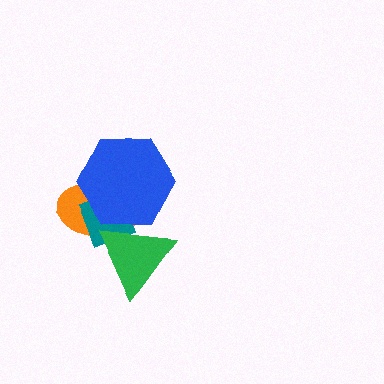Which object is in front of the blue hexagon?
The green triangle is in front of the blue hexagon.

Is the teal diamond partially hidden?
Yes, it is partially covered by another shape.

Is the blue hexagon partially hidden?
Yes, it is partially covered by another shape.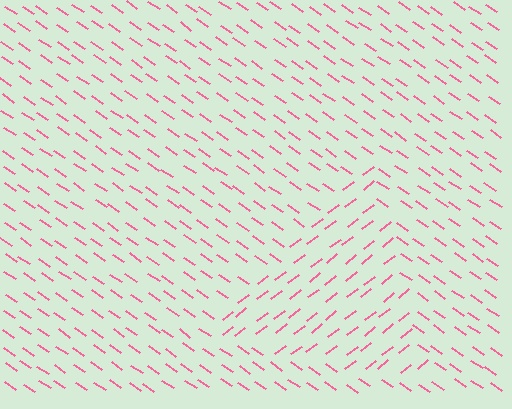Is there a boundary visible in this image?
Yes, there is a texture boundary formed by a change in line orientation.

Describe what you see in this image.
The image is filled with small pink line segments. A triangle region in the image has lines oriented differently from the surrounding lines, creating a visible texture boundary.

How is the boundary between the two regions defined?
The boundary is defined purely by a change in line orientation (approximately 72 degrees difference). All lines are the same color and thickness.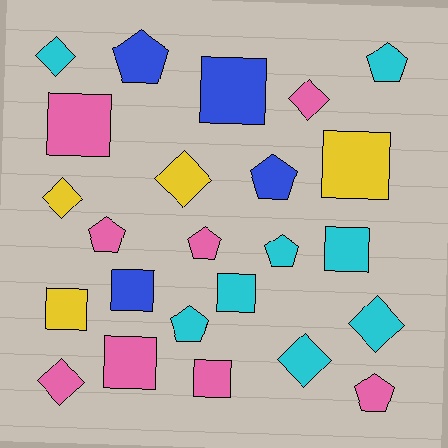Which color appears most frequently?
Pink, with 8 objects.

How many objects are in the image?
There are 24 objects.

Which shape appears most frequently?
Square, with 9 objects.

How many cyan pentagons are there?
There are 3 cyan pentagons.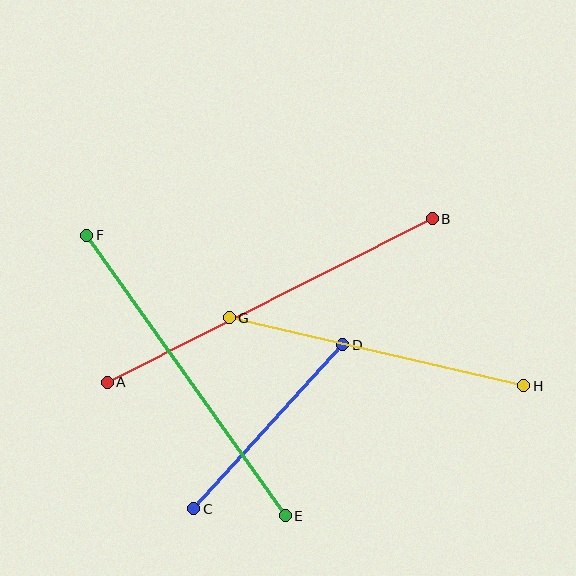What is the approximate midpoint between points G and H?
The midpoint is at approximately (376, 352) pixels.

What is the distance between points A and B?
The distance is approximately 364 pixels.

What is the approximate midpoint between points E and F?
The midpoint is at approximately (186, 376) pixels.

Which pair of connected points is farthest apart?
Points A and B are farthest apart.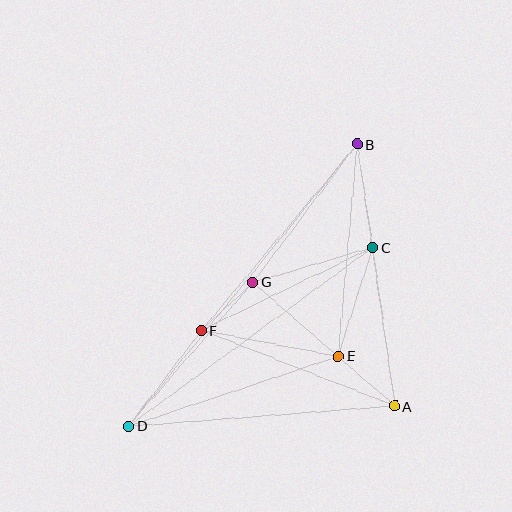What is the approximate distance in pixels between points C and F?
The distance between C and F is approximately 190 pixels.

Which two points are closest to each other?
Points F and G are closest to each other.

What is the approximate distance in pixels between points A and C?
The distance between A and C is approximately 160 pixels.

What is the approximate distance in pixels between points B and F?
The distance between B and F is approximately 243 pixels.